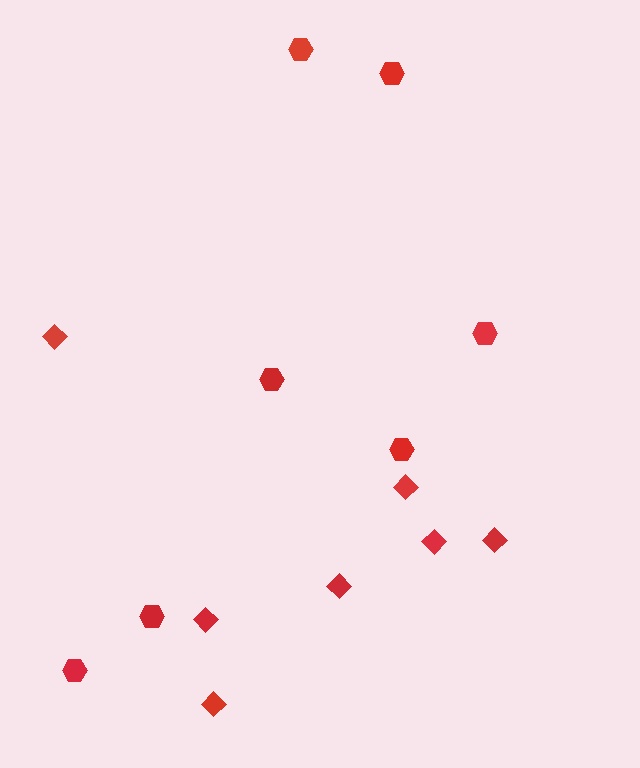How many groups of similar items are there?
There are 2 groups: one group of hexagons (7) and one group of diamonds (7).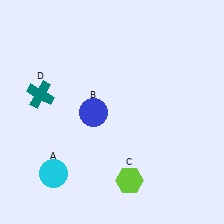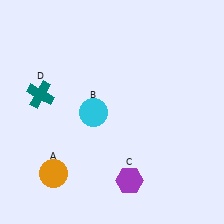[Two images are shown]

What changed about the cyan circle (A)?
In Image 1, A is cyan. In Image 2, it changed to orange.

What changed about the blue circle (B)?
In Image 1, B is blue. In Image 2, it changed to cyan.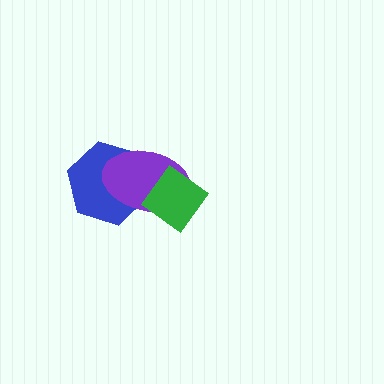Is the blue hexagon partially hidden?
Yes, it is partially covered by another shape.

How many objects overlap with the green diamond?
2 objects overlap with the green diamond.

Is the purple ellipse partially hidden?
Yes, it is partially covered by another shape.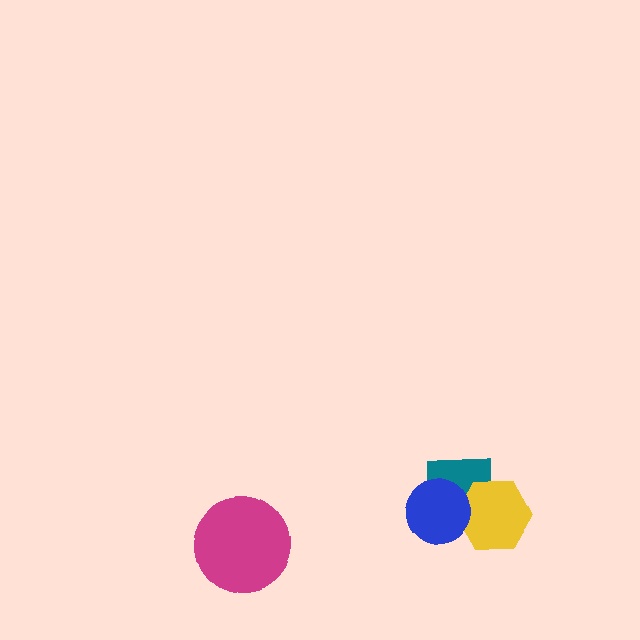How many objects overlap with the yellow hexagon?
2 objects overlap with the yellow hexagon.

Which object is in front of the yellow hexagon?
The blue circle is in front of the yellow hexagon.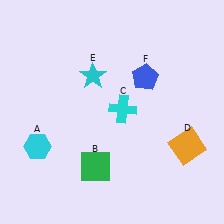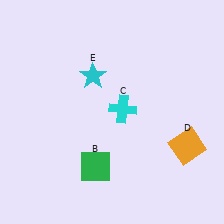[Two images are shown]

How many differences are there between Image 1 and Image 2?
There are 2 differences between the two images.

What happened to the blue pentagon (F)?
The blue pentagon (F) was removed in Image 2. It was in the top-right area of Image 1.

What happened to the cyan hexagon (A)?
The cyan hexagon (A) was removed in Image 2. It was in the bottom-left area of Image 1.